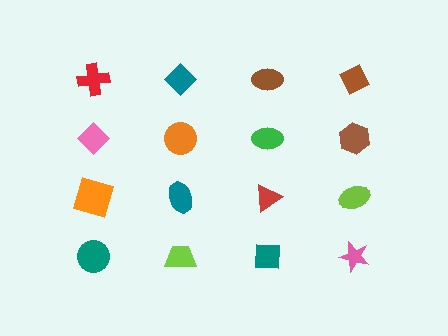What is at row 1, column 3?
A brown ellipse.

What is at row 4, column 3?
A teal square.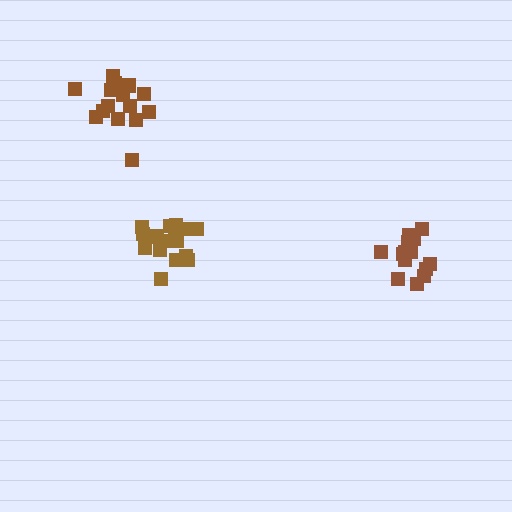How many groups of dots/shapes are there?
There are 3 groups.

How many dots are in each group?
Group 1: 17 dots, Group 2: 15 dots, Group 3: 15 dots (47 total).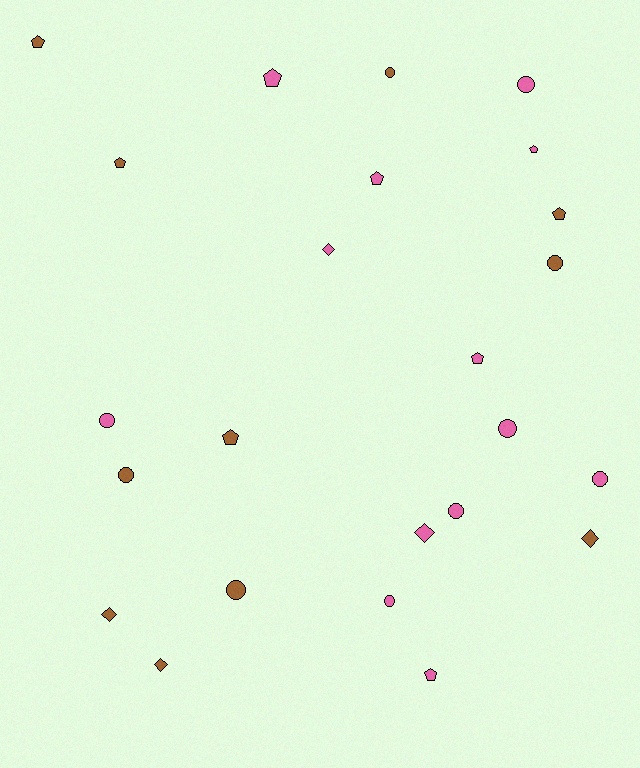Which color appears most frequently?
Pink, with 13 objects.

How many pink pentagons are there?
There are 5 pink pentagons.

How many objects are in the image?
There are 24 objects.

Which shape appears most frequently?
Circle, with 10 objects.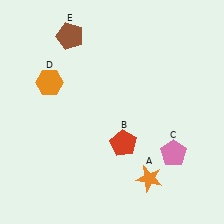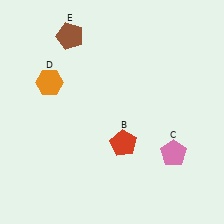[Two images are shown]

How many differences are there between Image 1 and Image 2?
There is 1 difference between the two images.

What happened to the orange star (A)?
The orange star (A) was removed in Image 2. It was in the bottom-right area of Image 1.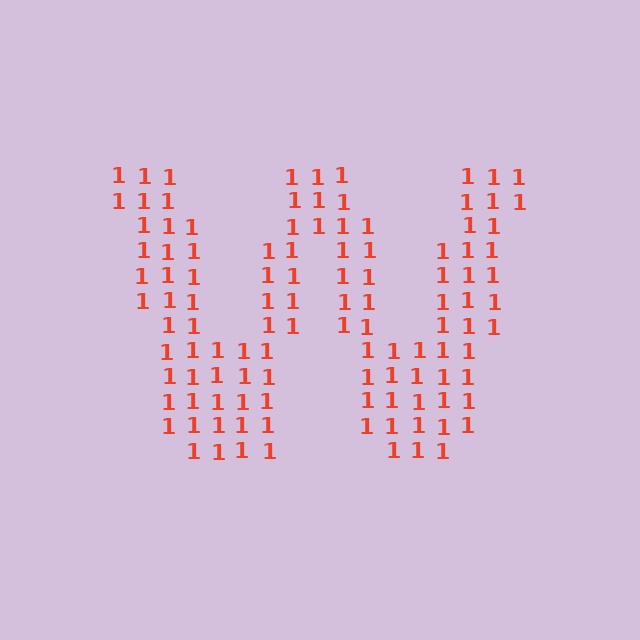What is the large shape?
The large shape is the letter W.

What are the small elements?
The small elements are digit 1's.